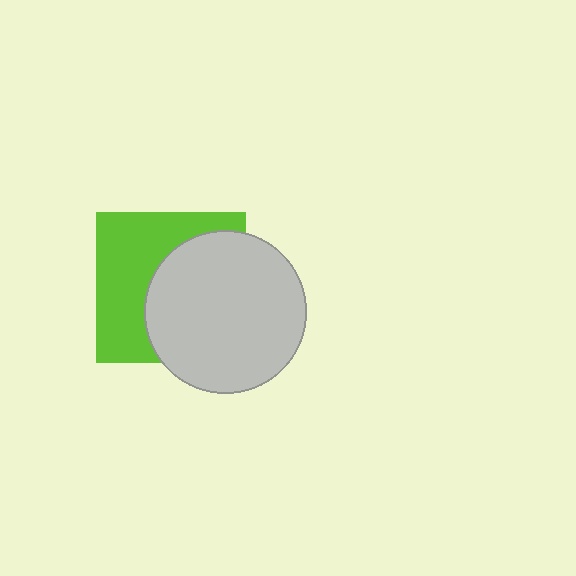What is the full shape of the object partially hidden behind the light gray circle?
The partially hidden object is a lime square.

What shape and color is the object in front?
The object in front is a light gray circle.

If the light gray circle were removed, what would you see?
You would see the complete lime square.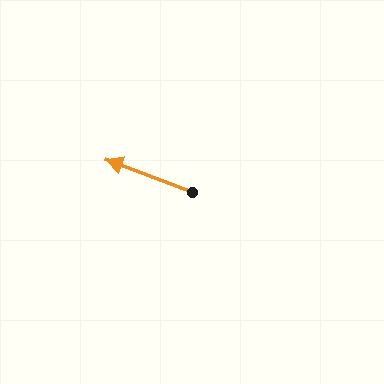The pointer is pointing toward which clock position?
Roughly 10 o'clock.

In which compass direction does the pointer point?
West.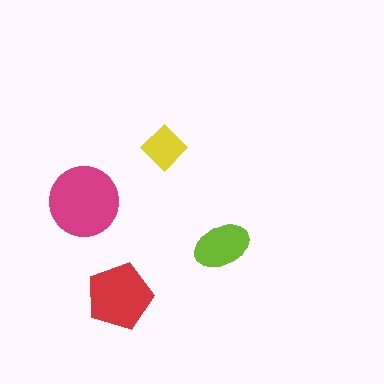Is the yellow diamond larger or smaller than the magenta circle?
Smaller.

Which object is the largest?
The magenta circle.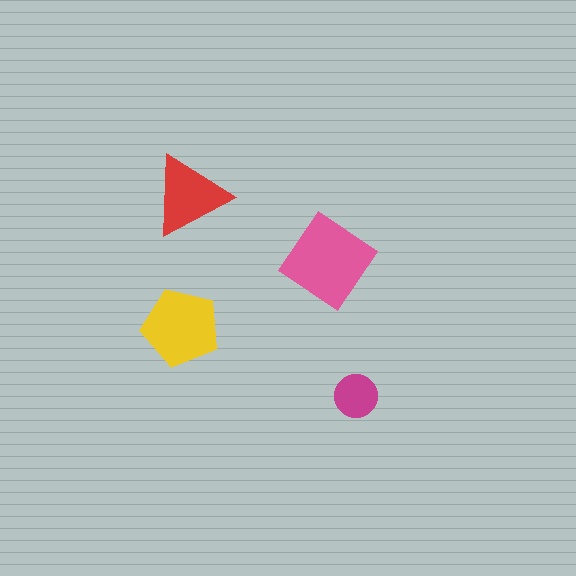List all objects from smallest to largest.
The magenta circle, the red triangle, the yellow pentagon, the pink diamond.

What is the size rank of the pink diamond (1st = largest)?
1st.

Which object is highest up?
The red triangle is topmost.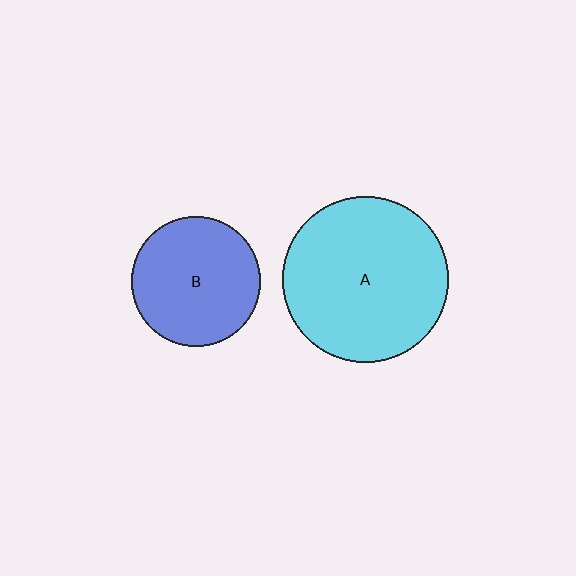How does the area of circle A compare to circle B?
Approximately 1.6 times.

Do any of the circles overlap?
No, none of the circles overlap.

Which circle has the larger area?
Circle A (cyan).